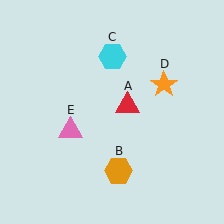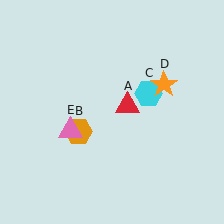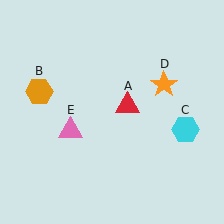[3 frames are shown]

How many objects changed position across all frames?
2 objects changed position: orange hexagon (object B), cyan hexagon (object C).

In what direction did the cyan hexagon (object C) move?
The cyan hexagon (object C) moved down and to the right.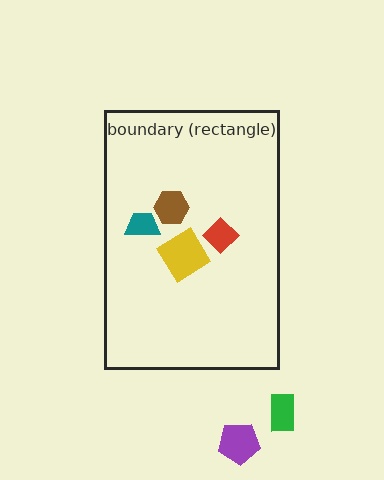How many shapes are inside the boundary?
4 inside, 2 outside.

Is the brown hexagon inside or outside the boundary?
Inside.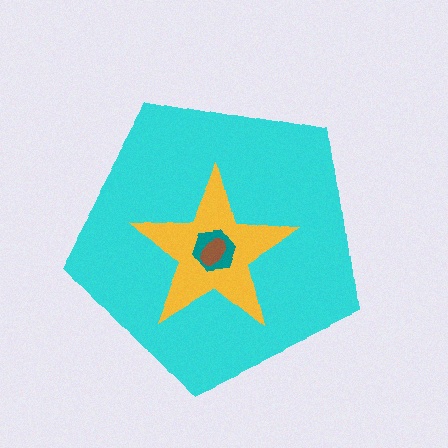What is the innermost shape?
The brown ellipse.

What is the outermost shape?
The cyan pentagon.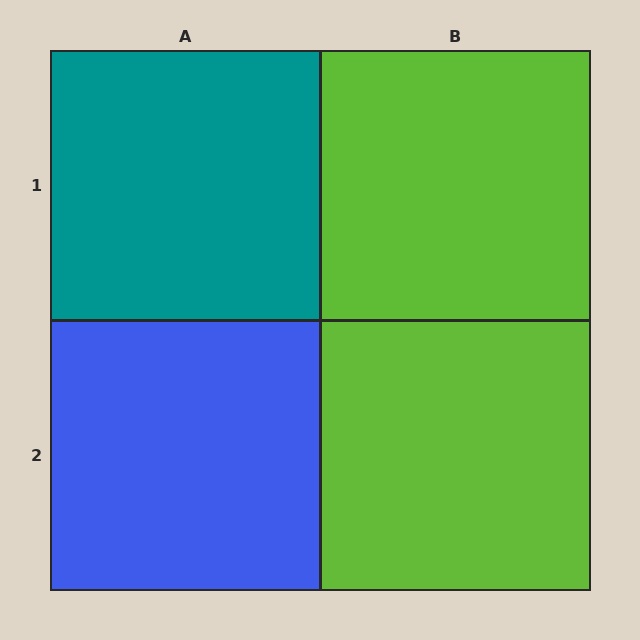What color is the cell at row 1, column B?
Lime.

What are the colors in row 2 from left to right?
Blue, lime.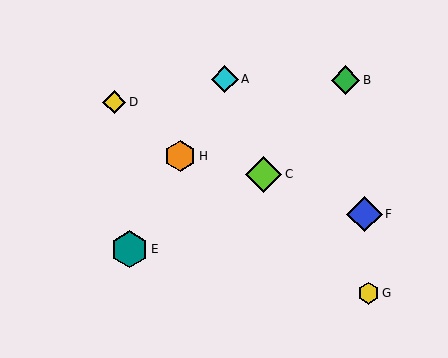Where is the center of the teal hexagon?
The center of the teal hexagon is at (129, 249).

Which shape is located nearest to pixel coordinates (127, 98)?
The yellow diamond (labeled D) at (114, 102) is nearest to that location.